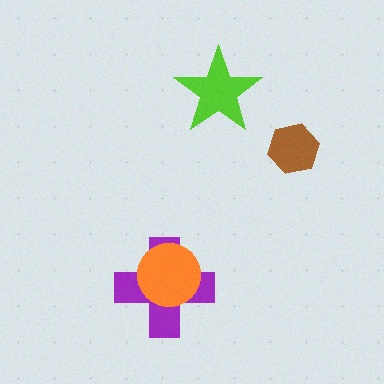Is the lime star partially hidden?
No, no other shape covers it.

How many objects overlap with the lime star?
0 objects overlap with the lime star.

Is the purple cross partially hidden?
Yes, it is partially covered by another shape.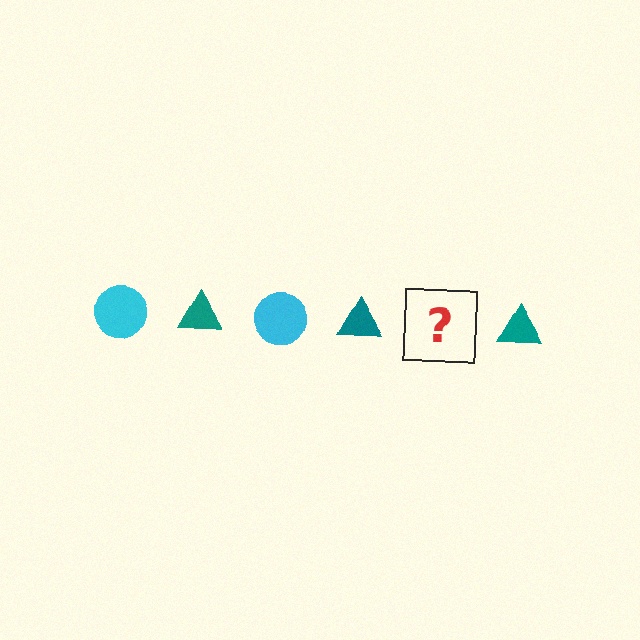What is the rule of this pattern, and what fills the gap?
The rule is that the pattern alternates between cyan circle and teal triangle. The gap should be filled with a cyan circle.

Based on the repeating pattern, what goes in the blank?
The blank should be a cyan circle.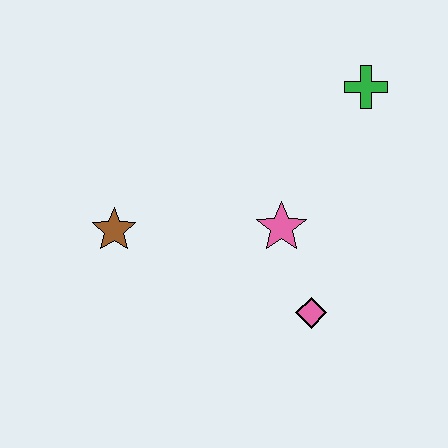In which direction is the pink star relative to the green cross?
The pink star is below the green cross.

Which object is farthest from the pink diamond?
The green cross is farthest from the pink diamond.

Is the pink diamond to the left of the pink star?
No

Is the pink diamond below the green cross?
Yes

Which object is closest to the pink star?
The pink diamond is closest to the pink star.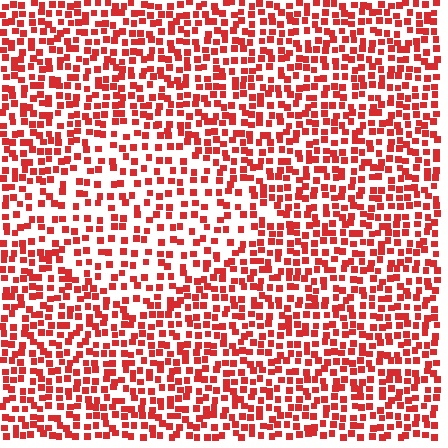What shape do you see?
I see a diamond.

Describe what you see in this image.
The image contains small red elements arranged at two different densities. A diamond-shaped region is visible where the elements are less densely packed than the surrounding area.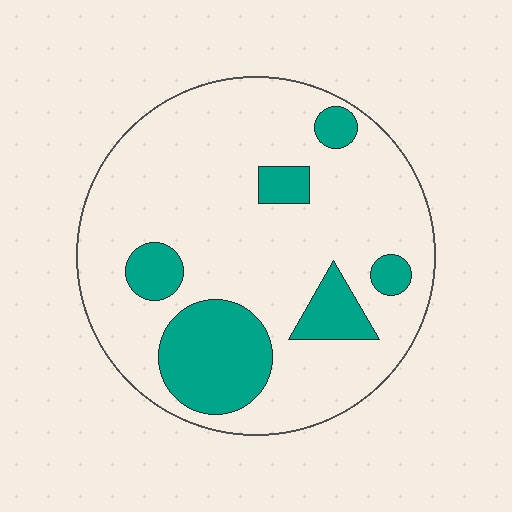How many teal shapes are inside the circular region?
6.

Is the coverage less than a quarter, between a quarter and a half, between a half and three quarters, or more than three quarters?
Less than a quarter.